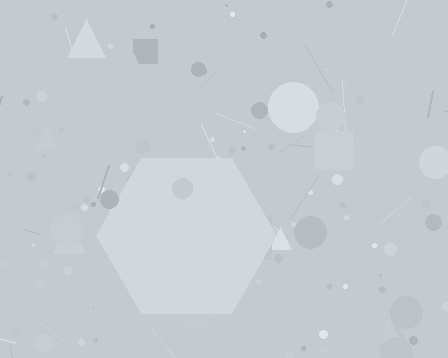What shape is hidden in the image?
A hexagon is hidden in the image.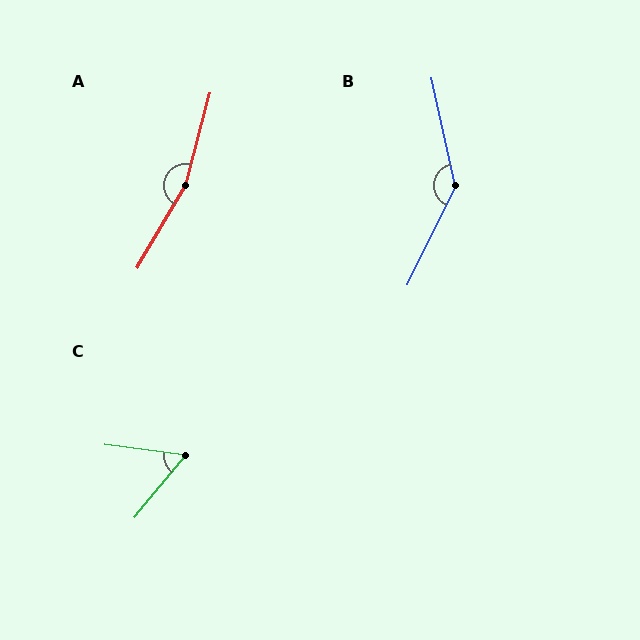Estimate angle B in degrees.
Approximately 142 degrees.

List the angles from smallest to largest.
C (58°), B (142°), A (165°).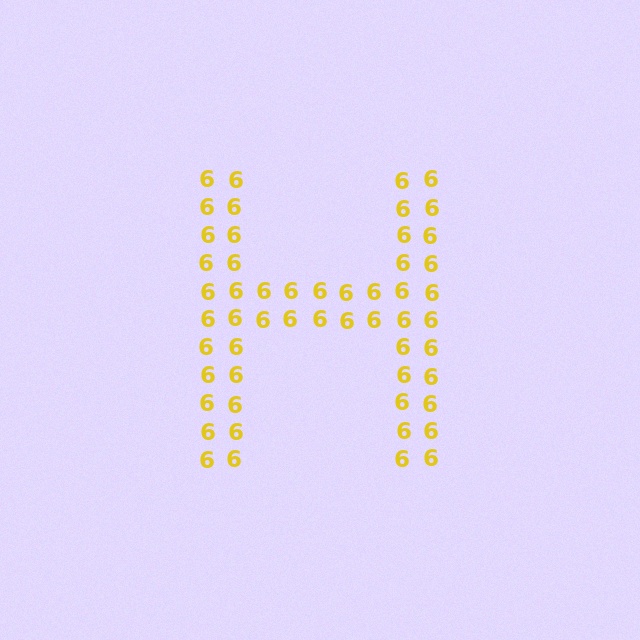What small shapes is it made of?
It is made of small digit 6's.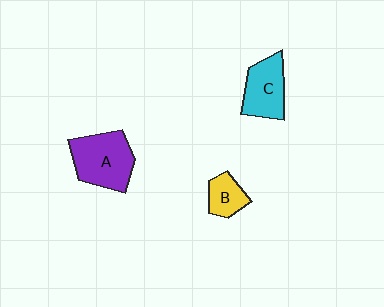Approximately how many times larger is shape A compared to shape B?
Approximately 2.2 times.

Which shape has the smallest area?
Shape B (yellow).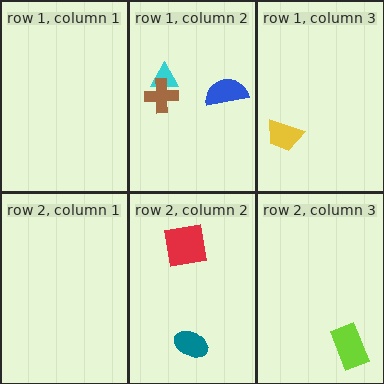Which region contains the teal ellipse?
The row 2, column 2 region.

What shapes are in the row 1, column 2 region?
The cyan triangle, the blue semicircle, the brown cross.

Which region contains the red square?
The row 2, column 2 region.